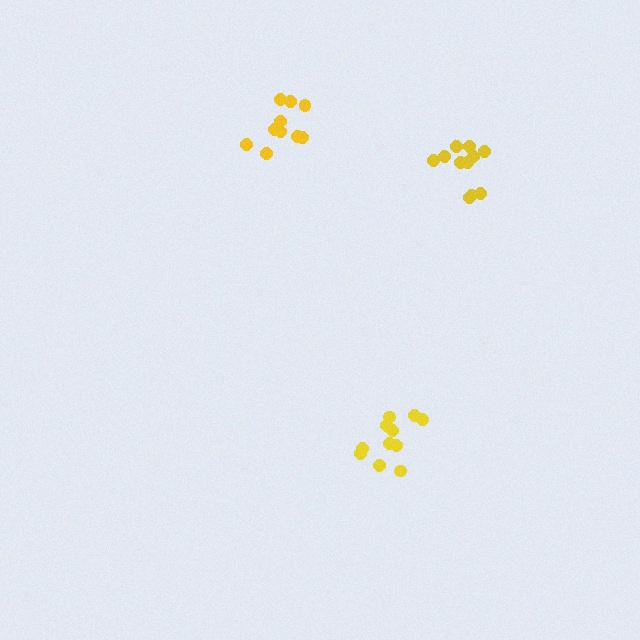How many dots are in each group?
Group 1: 11 dots, Group 2: 11 dots, Group 3: 10 dots (32 total).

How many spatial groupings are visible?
There are 3 spatial groupings.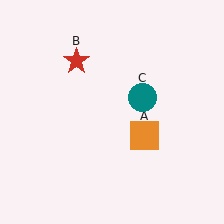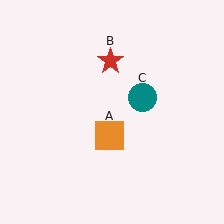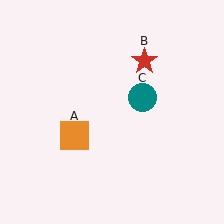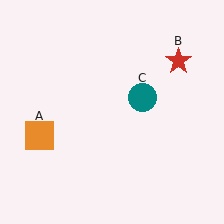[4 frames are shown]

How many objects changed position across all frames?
2 objects changed position: orange square (object A), red star (object B).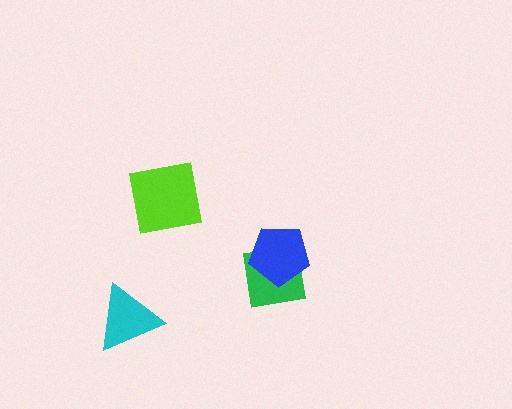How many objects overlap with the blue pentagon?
1 object overlaps with the blue pentagon.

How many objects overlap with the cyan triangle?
0 objects overlap with the cyan triangle.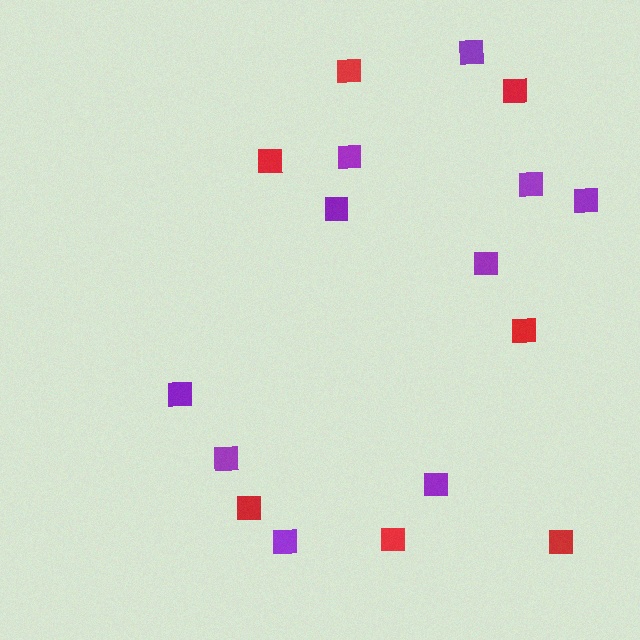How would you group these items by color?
There are 2 groups: one group of red squares (7) and one group of purple squares (10).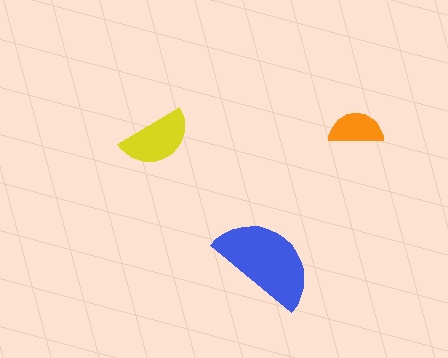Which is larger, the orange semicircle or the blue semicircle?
The blue one.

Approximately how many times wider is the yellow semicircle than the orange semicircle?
About 1.5 times wider.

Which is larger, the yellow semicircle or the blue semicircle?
The blue one.